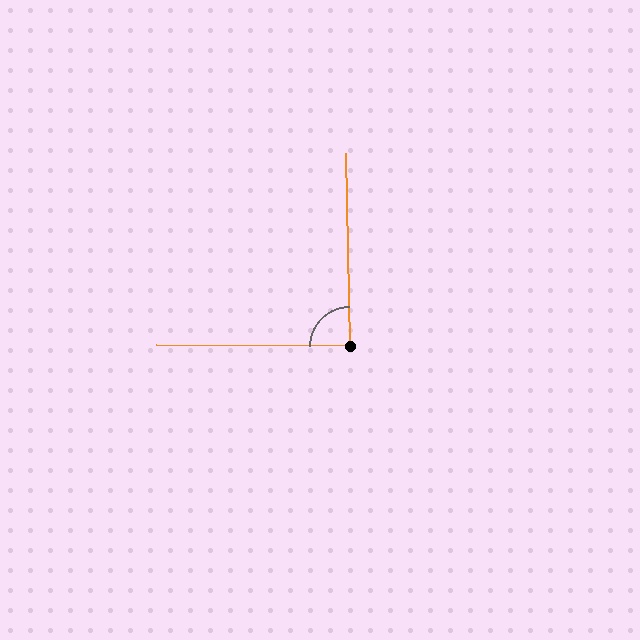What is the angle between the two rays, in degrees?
Approximately 89 degrees.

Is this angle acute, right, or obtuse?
It is approximately a right angle.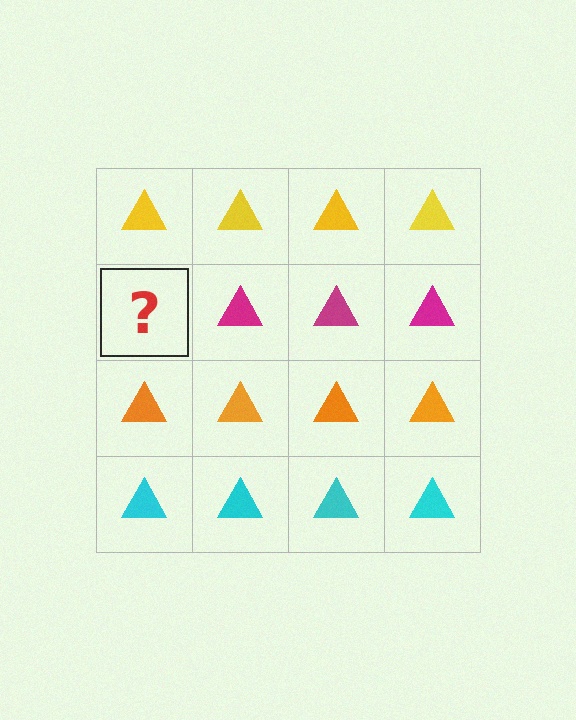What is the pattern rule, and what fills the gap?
The rule is that each row has a consistent color. The gap should be filled with a magenta triangle.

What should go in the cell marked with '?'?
The missing cell should contain a magenta triangle.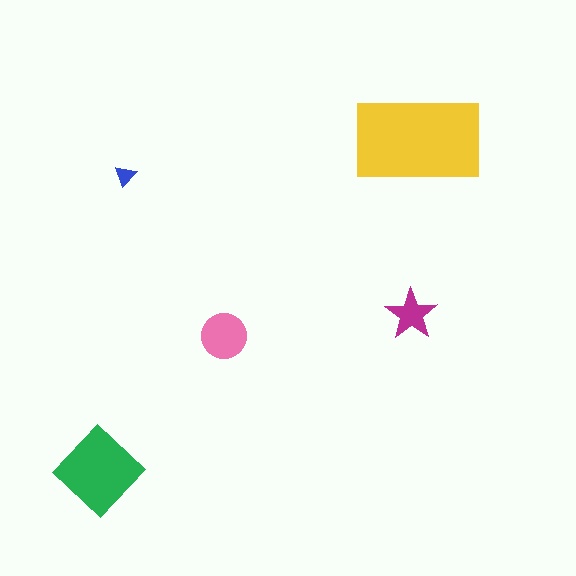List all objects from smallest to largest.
The blue triangle, the magenta star, the pink circle, the green diamond, the yellow rectangle.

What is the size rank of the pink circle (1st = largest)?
3rd.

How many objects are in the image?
There are 5 objects in the image.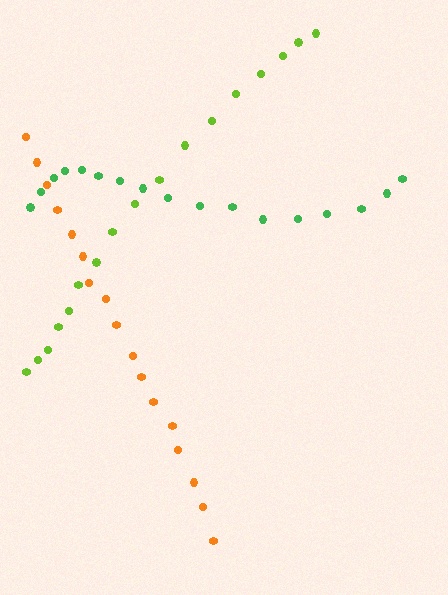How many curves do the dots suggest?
There are 3 distinct paths.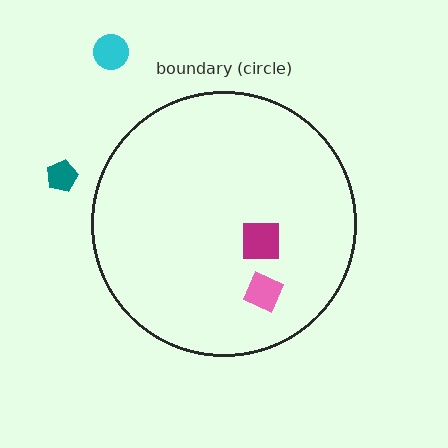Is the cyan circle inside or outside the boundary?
Outside.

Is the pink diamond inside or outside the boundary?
Inside.